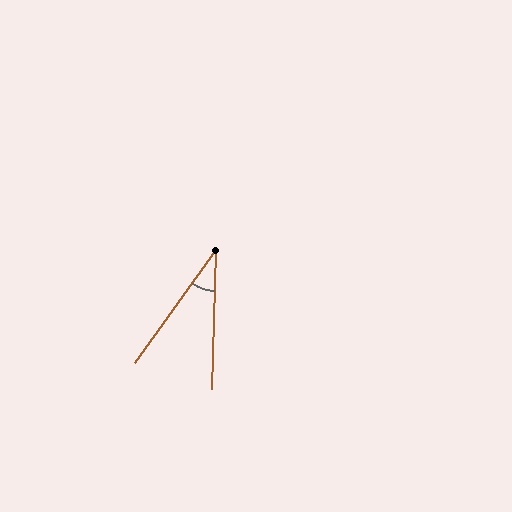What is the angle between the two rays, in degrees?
Approximately 34 degrees.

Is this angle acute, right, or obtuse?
It is acute.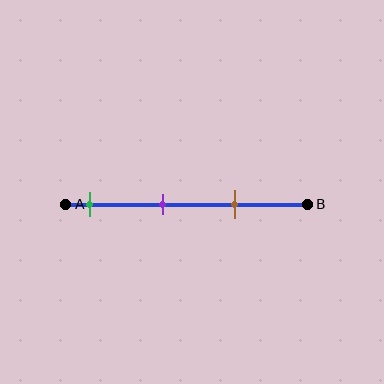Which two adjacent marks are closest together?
The purple and brown marks are the closest adjacent pair.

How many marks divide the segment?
There are 3 marks dividing the segment.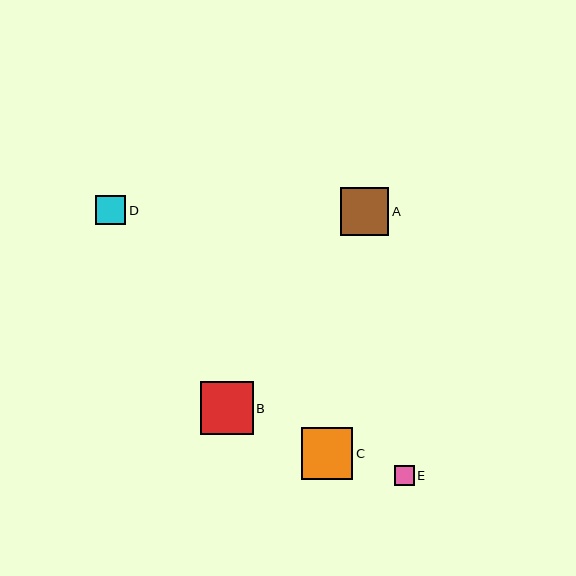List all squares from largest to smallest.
From largest to smallest: B, C, A, D, E.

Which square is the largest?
Square B is the largest with a size of approximately 53 pixels.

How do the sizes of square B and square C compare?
Square B and square C are approximately the same size.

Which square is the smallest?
Square E is the smallest with a size of approximately 20 pixels.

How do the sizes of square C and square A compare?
Square C and square A are approximately the same size.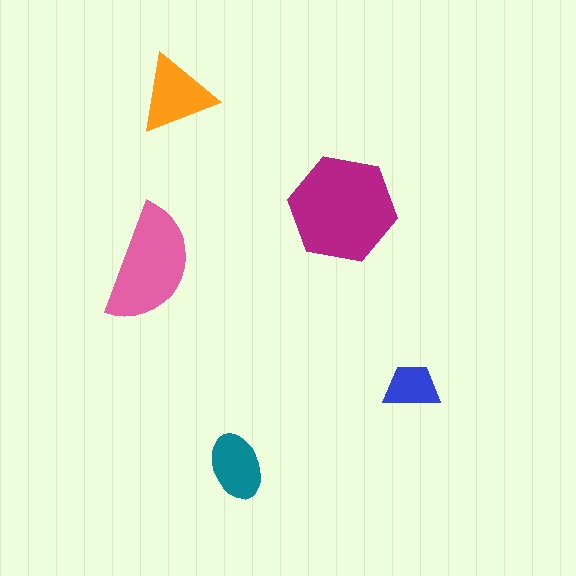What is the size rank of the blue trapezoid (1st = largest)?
5th.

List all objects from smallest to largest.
The blue trapezoid, the teal ellipse, the orange triangle, the pink semicircle, the magenta hexagon.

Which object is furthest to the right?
The blue trapezoid is rightmost.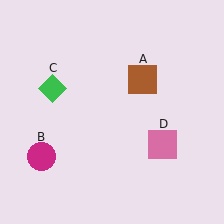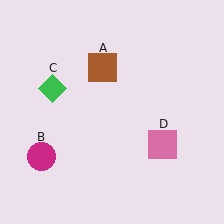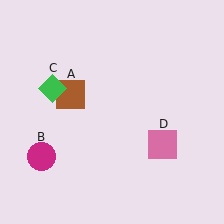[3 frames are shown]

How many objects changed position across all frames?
1 object changed position: brown square (object A).